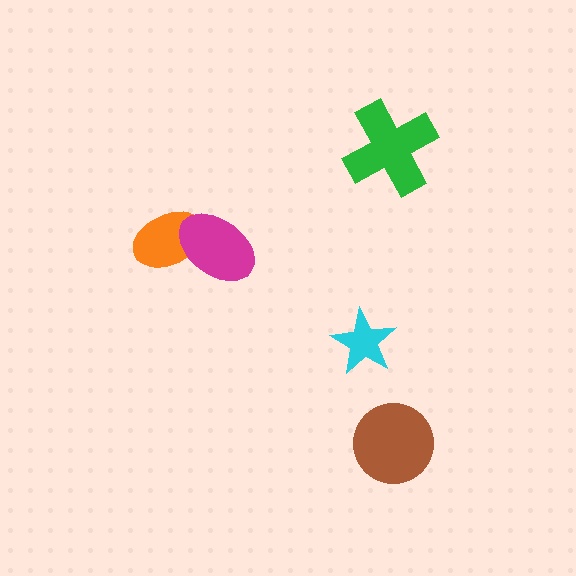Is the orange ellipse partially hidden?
Yes, it is partially covered by another shape.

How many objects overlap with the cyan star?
0 objects overlap with the cyan star.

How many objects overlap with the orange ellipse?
1 object overlaps with the orange ellipse.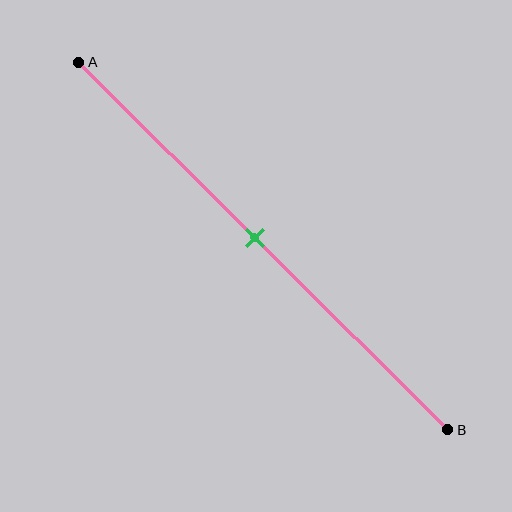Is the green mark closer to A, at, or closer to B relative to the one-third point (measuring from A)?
The green mark is closer to point B than the one-third point of segment AB.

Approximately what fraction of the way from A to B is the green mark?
The green mark is approximately 50% of the way from A to B.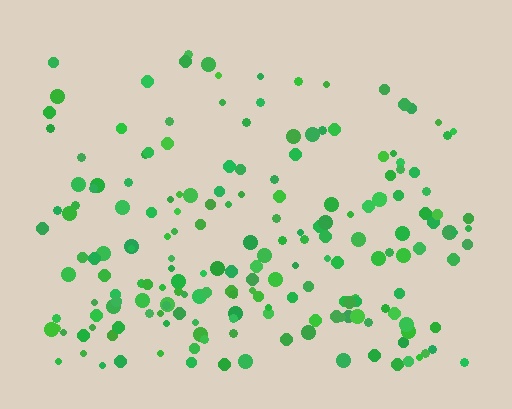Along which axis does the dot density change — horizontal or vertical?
Vertical.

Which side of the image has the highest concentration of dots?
The bottom.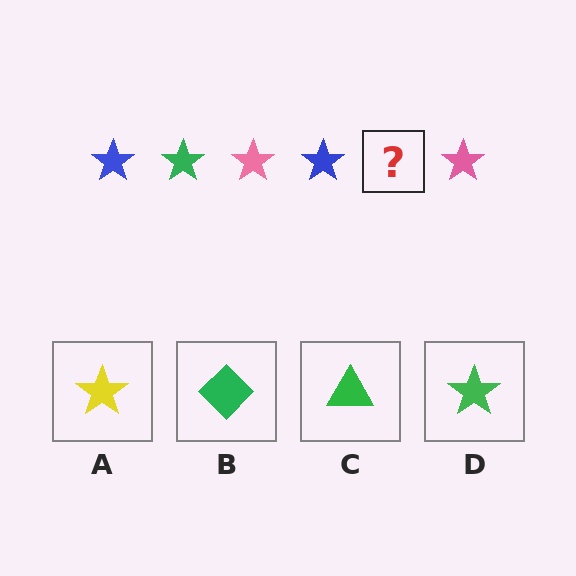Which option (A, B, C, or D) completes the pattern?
D.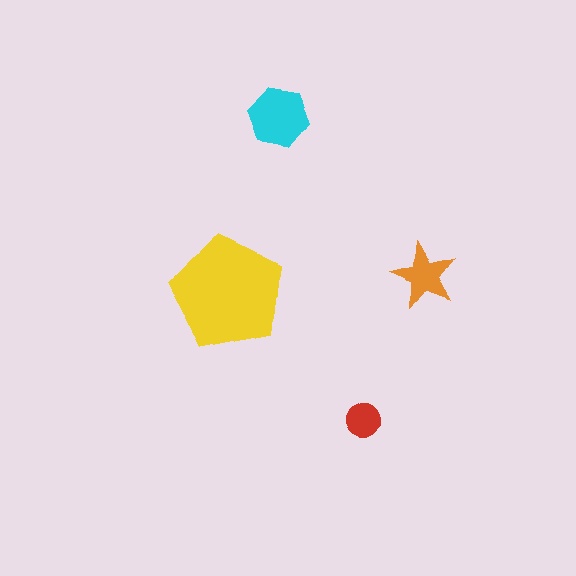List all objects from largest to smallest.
The yellow pentagon, the cyan hexagon, the orange star, the red circle.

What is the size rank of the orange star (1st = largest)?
3rd.